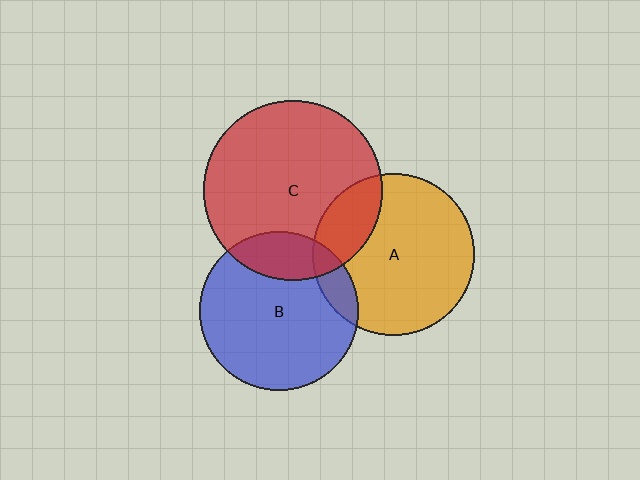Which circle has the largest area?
Circle C (red).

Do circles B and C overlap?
Yes.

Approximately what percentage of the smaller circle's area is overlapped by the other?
Approximately 20%.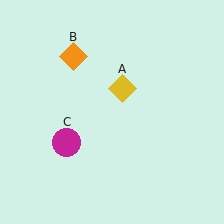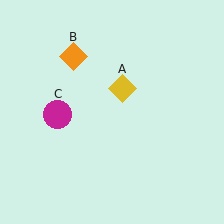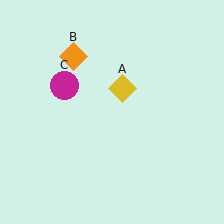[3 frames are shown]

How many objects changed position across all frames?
1 object changed position: magenta circle (object C).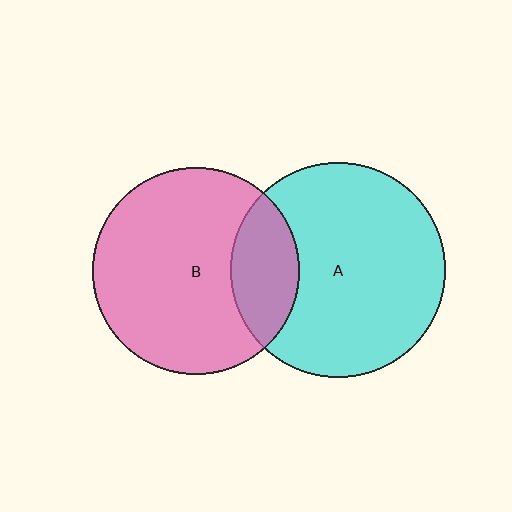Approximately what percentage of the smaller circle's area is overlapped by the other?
Approximately 20%.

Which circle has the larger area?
Circle A (cyan).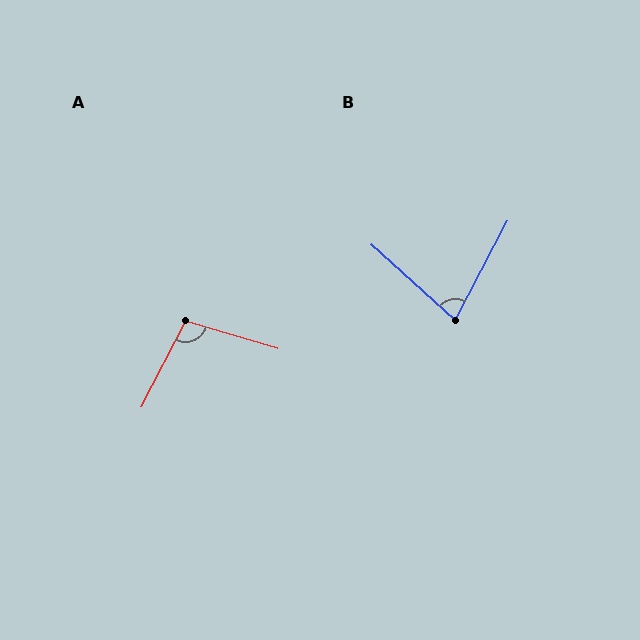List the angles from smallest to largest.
B (75°), A (101°).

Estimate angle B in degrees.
Approximately 75 degrees.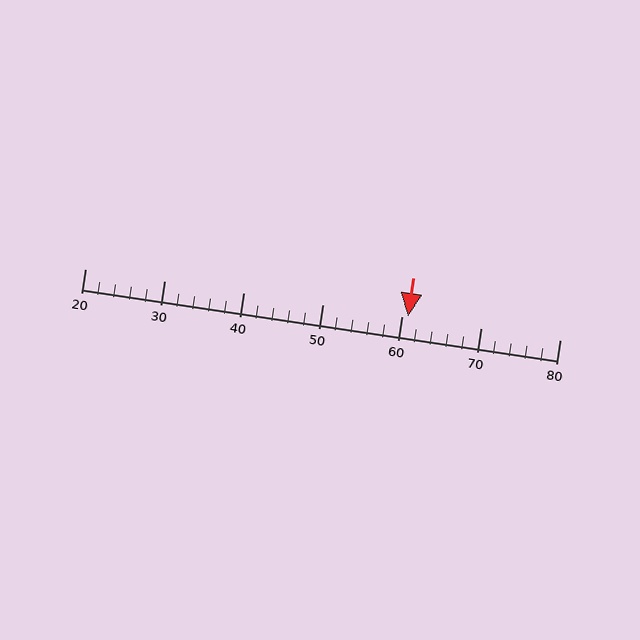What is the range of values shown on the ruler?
The ruler shows values from 20 to 80.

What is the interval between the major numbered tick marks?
The major tick marks are spaced 10 units apart.